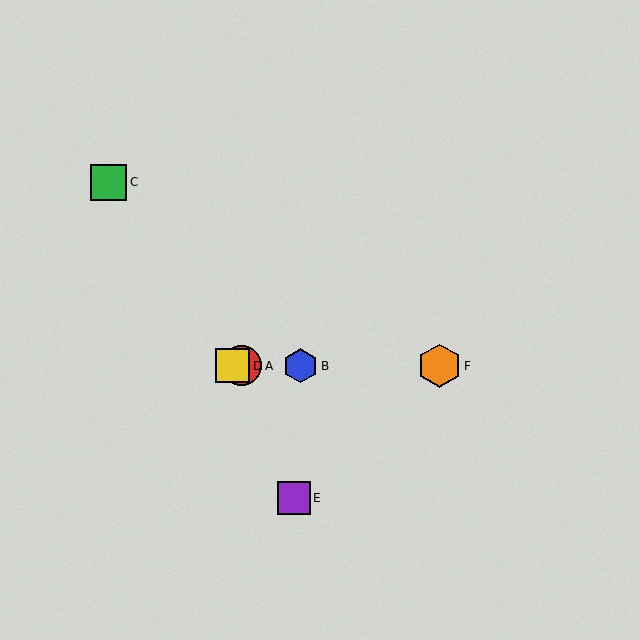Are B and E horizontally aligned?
No, B is at y≈366 and E is at y≈498.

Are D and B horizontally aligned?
Yes, both are at y≈366.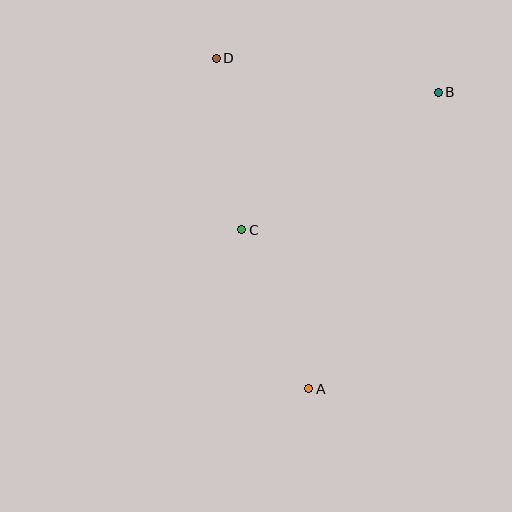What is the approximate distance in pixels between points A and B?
The distance between A and B is approximately 324 pixels.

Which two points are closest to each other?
Points A and C are closest to each other.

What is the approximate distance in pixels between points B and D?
The distance between B and D is approximately 225 pixels.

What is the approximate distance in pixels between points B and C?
The distance between B and C is approximately 240 pixels.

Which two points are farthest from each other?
Points A and D are farthest from each other.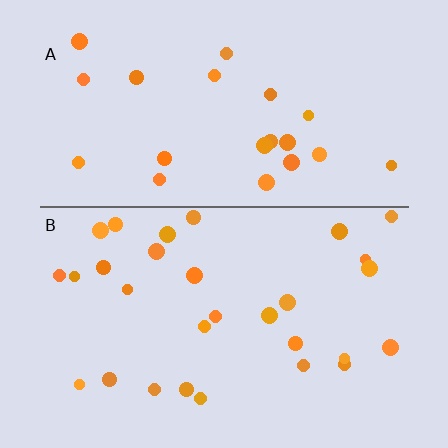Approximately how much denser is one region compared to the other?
Approximately 1.3× — region B over region A.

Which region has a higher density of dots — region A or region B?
B (the bottom).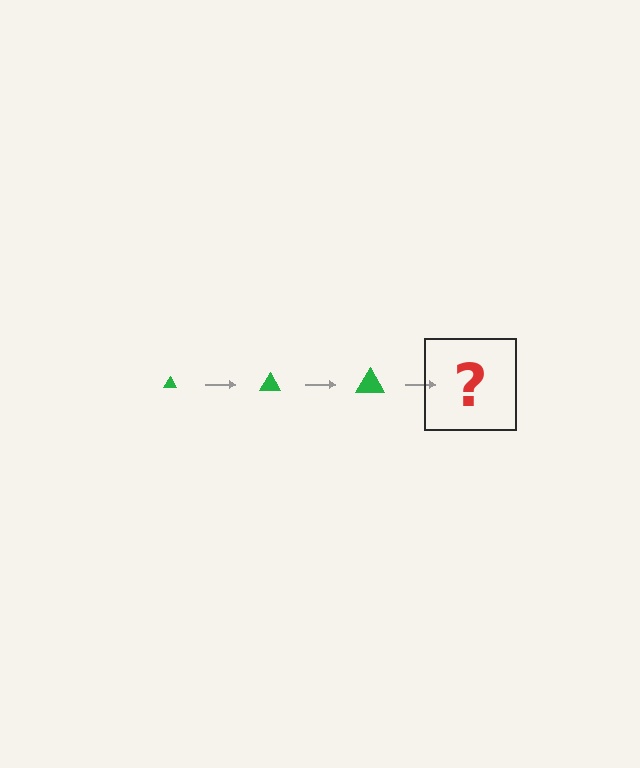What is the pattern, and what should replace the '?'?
The pattern is that the triangle gets progressively larger each step. The '?' should be a green triangle, larger than the previous one.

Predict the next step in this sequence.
The next step is a green triangle, larger than the previous one.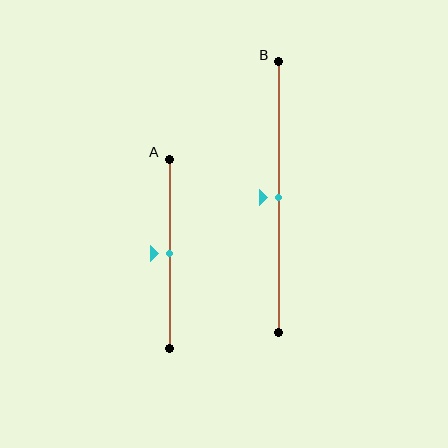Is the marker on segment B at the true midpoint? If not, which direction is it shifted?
Yes, the marker on segment B is at the true midpoint.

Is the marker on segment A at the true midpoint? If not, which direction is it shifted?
Yes, the marker on segment A is at the true midpoint.